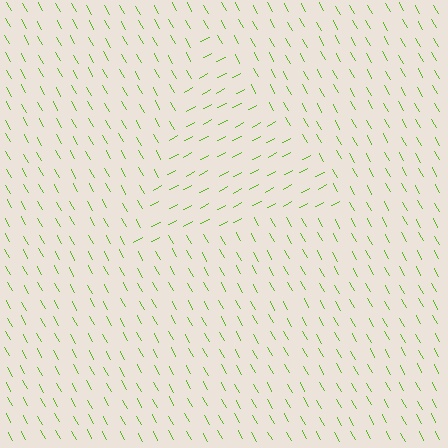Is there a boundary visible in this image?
Yes, there is a texture boundary formed by a change in line orientation.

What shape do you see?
I see a triangle.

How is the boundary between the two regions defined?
The boundary is defined purely by a change in line orientation (approximately 89 degrees difference). All lines are the same color and thickness.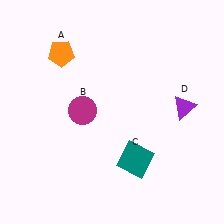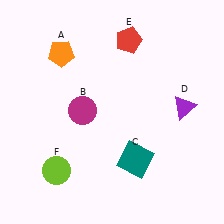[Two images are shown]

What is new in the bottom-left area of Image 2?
A lime circle (F) was added in the bottom-left area of Image 2.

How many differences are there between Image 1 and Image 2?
There are 2 differences between the two images.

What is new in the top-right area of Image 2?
A red pentagon (E) was added in the top-right area of Image 2.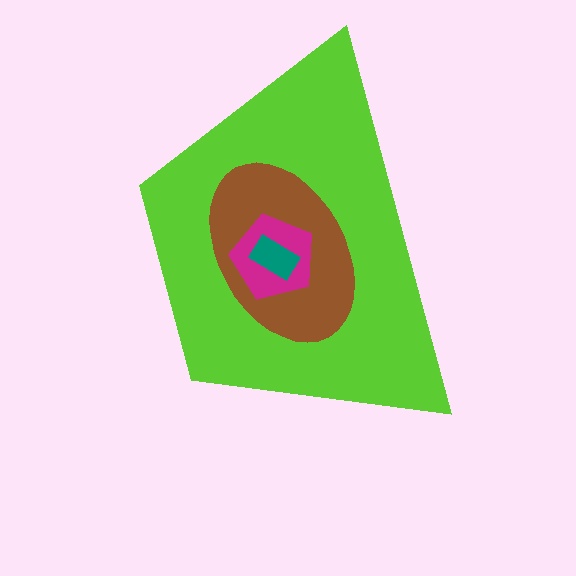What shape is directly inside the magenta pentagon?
The teal rectangle.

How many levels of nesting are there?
4.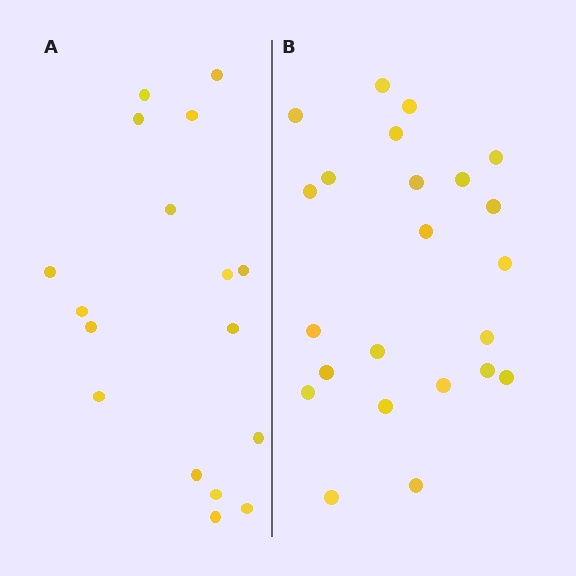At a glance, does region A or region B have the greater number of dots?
Region B (the right region) has more dots.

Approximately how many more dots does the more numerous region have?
Region B has about 6 more dots than region A.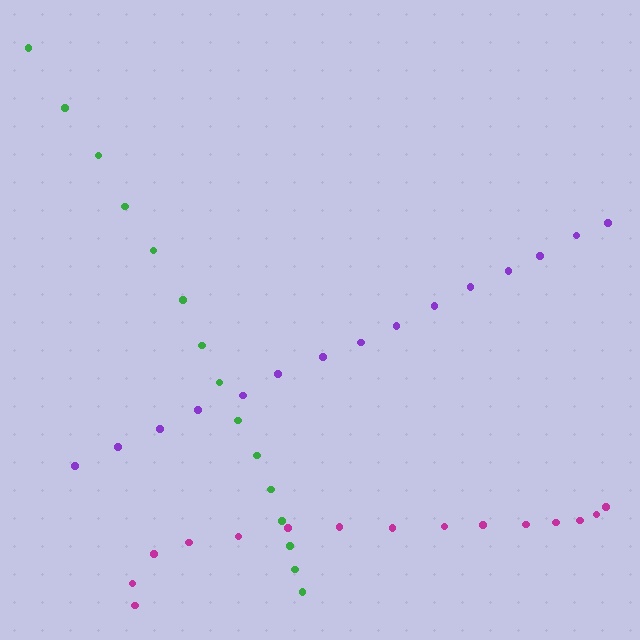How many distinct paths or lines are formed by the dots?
There are 3 distinct paths.